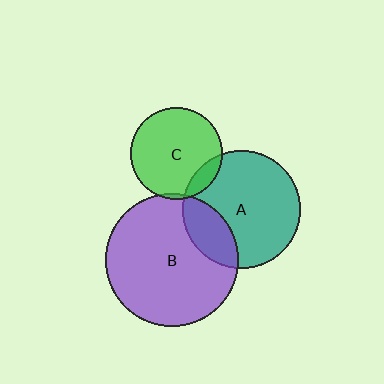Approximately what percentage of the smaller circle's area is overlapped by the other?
Approximately 25%.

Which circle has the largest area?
Circle B (purple).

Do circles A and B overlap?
Yes.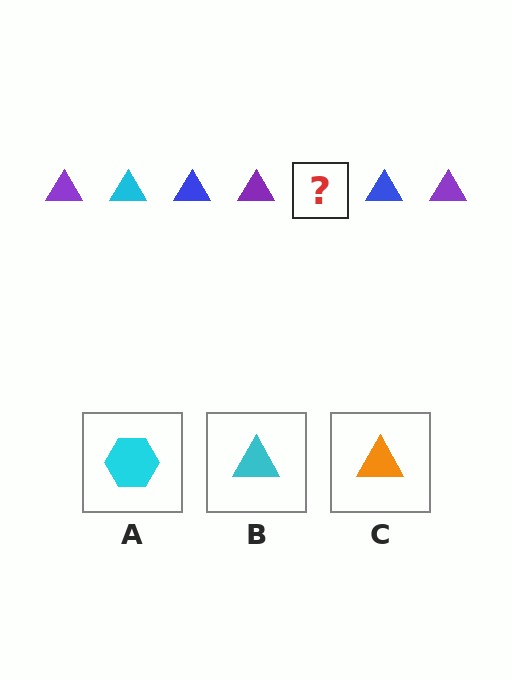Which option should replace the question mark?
Option B.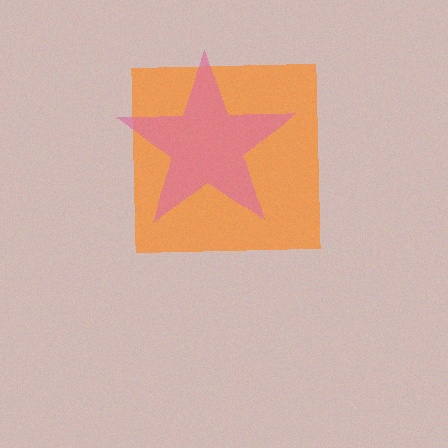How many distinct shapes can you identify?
There are 2 distinct shapes: an orange square, a pink star.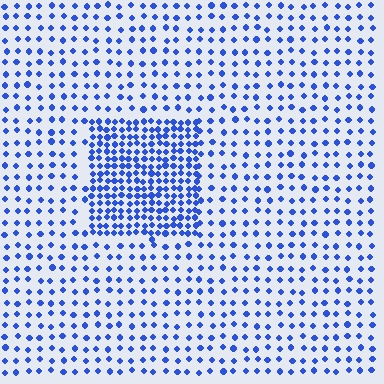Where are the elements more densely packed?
The elements are more densely packed inside the rectangle boundary.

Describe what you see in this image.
The image contains small blue elements arranged at two different densities. A rectangle-shaped region is visible where the elements are more densely packed than the surrounding area.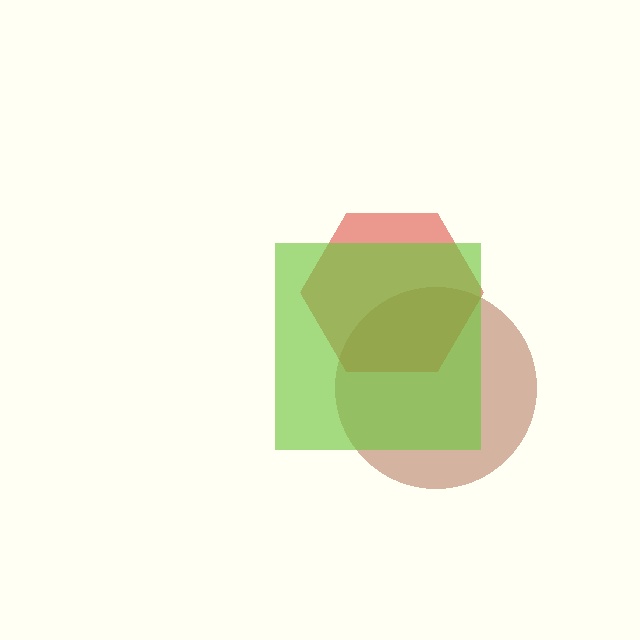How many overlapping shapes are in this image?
There are 3 overlapping shapes in the image.